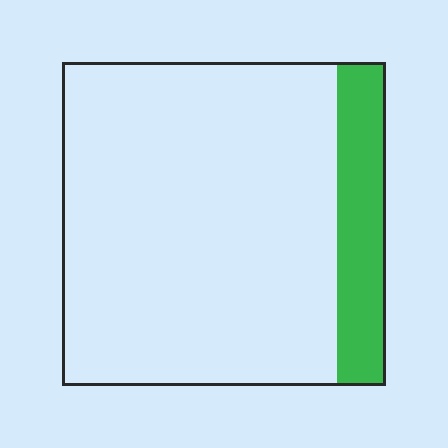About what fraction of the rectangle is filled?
About one sixth (1/6).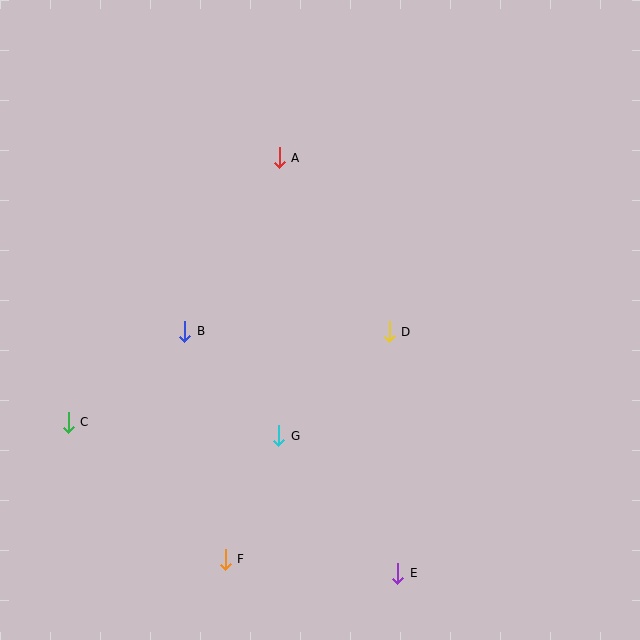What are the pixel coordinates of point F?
Point F is at (225, 559).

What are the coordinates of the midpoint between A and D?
The midpoint between A and D is at (334, 245).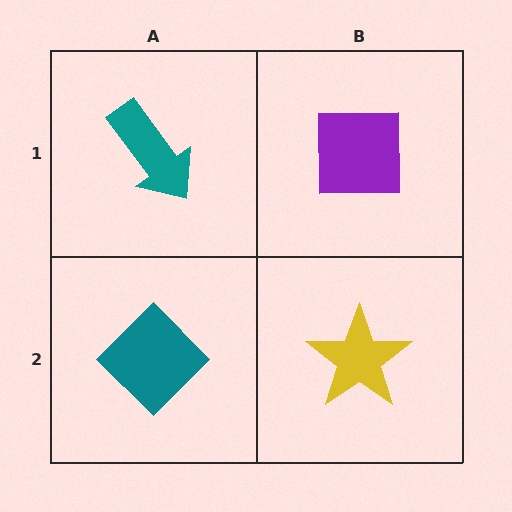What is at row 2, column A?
A teal diamond.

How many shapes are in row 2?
2 shapes.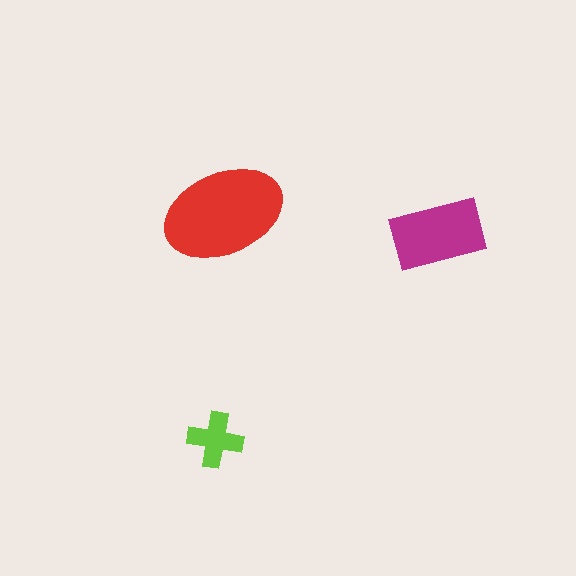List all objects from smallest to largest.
The lime cross, the magenta rectangle, the red ellipse.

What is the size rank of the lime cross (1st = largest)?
3rd.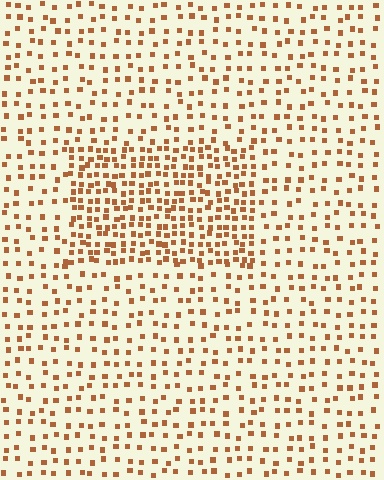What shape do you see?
I see a rectangle.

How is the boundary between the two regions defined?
The boundary is defined by a change in element density (approximately 2.1x ratio). All elements are the same color, size, and shape.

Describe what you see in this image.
The image contains small brown elements arranged at two different densities. A rectangle-shaped region is visible where the elements are more densely packed than the surrounding area.